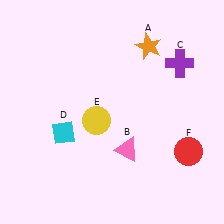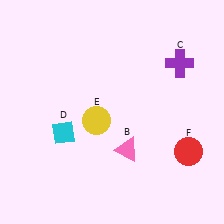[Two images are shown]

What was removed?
The orange star (A) was removed in Image 2.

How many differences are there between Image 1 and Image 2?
There is 1 difference between the two images.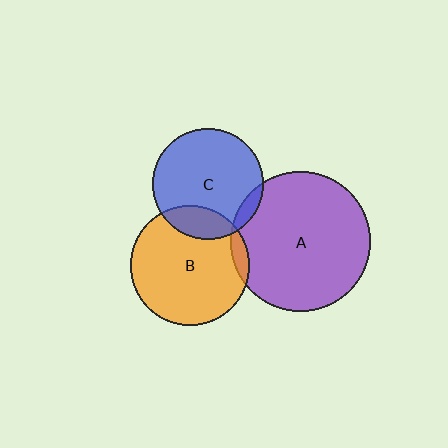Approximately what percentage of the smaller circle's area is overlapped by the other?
Approximately 20%.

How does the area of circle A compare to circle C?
Approximately 1.6 times.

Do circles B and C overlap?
Yes.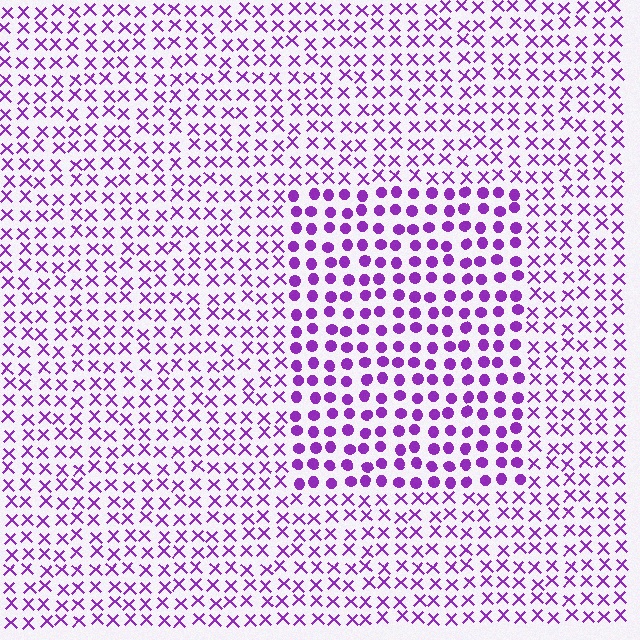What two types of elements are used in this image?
The image uses circles inside the rectangle region and X marks outside it.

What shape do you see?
I see a rectangle.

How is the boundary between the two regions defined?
The boundary is defined by a change in element shape: circles inside vs. X marks outside. All elements share the same color and spacing.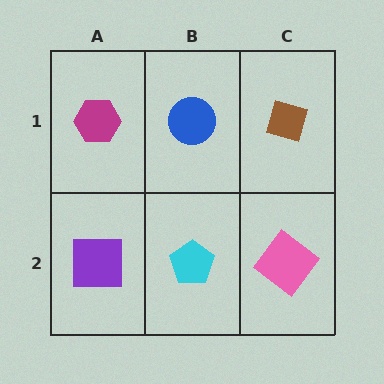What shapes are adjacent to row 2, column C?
A brown diamond (row 1, column C), a cyan pentagon (row 2, column B).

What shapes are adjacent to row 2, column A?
A magenta hexagon (row 1, column A), a cyan pentagon (row 2, column B).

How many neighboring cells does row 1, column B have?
3.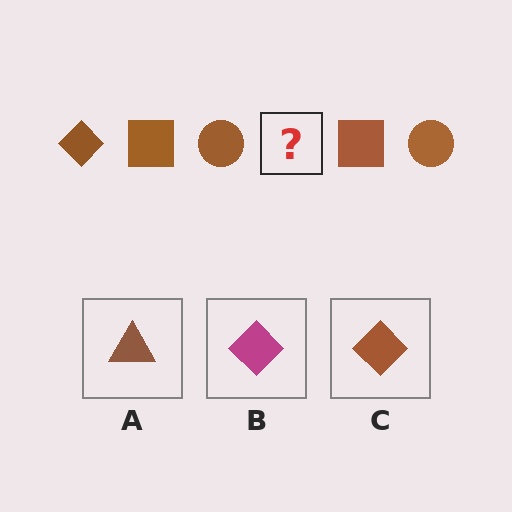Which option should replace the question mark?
Option C.